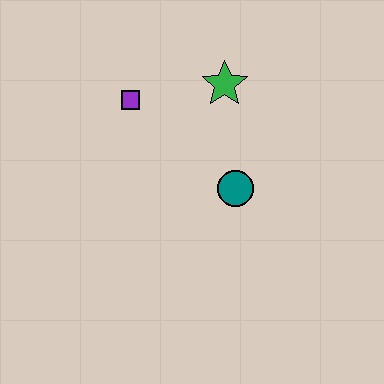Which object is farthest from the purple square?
The teal circle is farthest from the purple square.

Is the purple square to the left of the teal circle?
Yes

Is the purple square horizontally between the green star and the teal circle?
No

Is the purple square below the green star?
Yes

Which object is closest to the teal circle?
The green star is closest to the teal circle.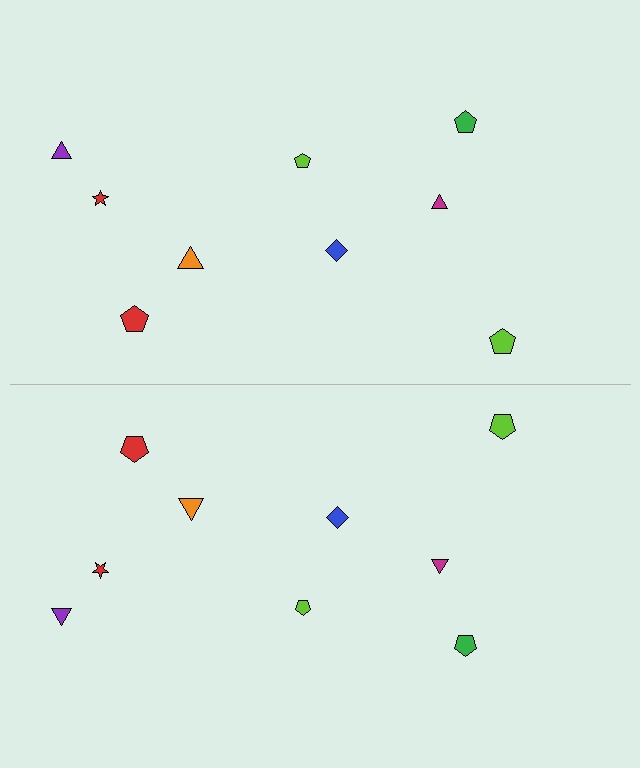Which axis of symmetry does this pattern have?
The pattern has a horizontal axis of symmetry running through the center of the image.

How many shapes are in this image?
There are 18 shapes in this image.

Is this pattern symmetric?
Yes, this pattern has bilateral (reflection) symmetry.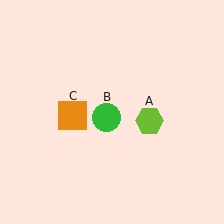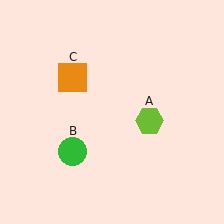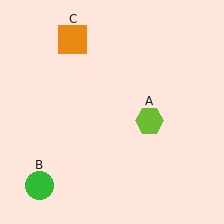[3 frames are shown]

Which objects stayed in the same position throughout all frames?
Lime hexagon (object A) remained stationary.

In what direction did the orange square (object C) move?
The orange square (object C) moved up.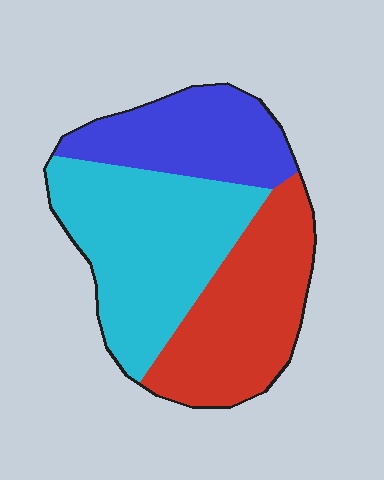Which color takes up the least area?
Blue, at roughly 25%.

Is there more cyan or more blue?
Cyan.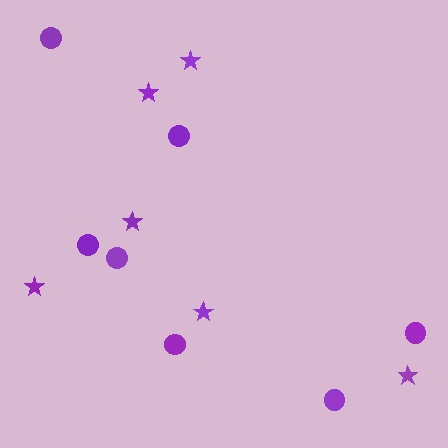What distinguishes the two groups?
There are 2 groups: one group of stars (6) and one group of circles (7).